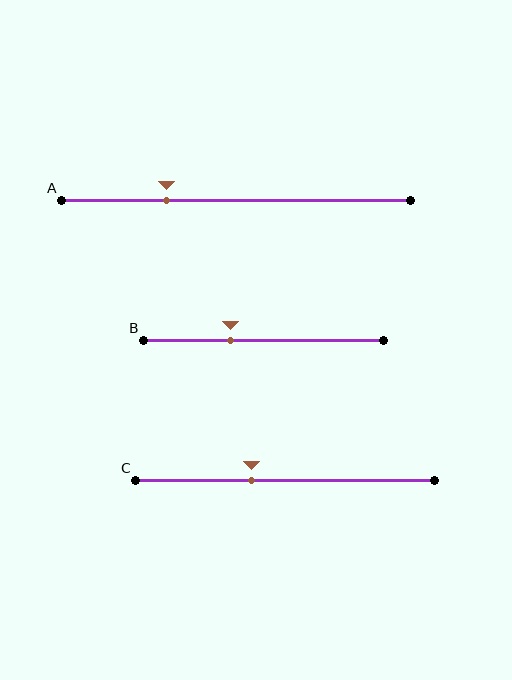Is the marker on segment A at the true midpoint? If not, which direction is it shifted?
No, the marker on segment A is shifted to the left by about 20% of the segment length.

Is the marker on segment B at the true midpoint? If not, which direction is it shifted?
No, the marker on segment B is shifted to the left by about 14% of the segment length.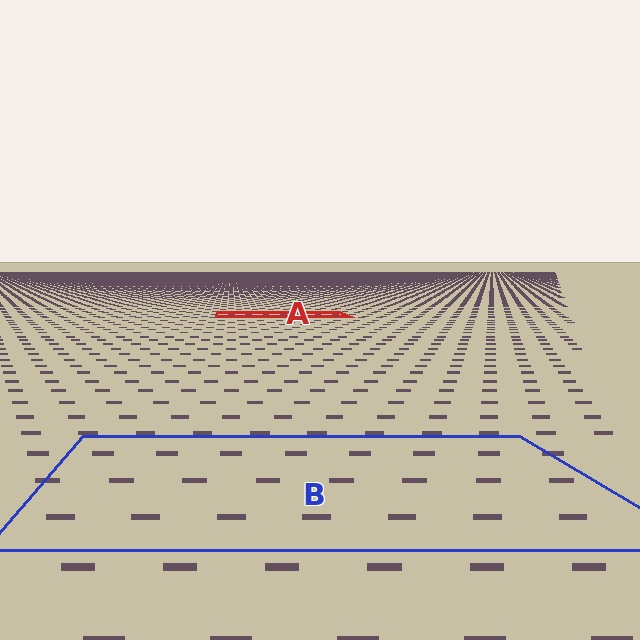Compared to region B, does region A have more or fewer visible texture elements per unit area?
Region A has more texture elements per unit area — they are packed more densely because it is farther away.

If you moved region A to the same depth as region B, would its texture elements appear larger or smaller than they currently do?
They would appear larger. At a closer depth, the same texture elements are projected at a bigger on-screen size.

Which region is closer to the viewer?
Region B is closer. The texture elements there are larger and more spread out.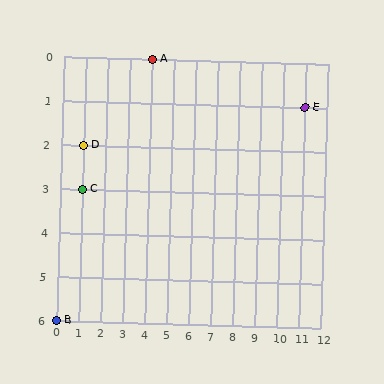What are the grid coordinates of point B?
Point B is at grid coordinates (0, 6).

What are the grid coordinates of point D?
Point D is at grid coordinates (1, 2).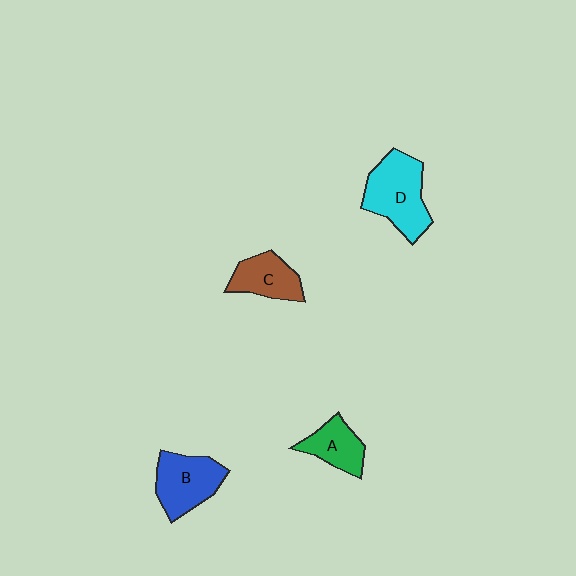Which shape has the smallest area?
Shape A (green).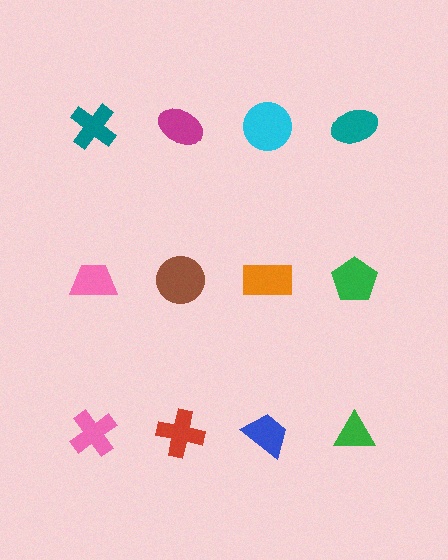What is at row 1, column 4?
A teal ellipse.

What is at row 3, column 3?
A blue trapezoid.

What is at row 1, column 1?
A teal cross.